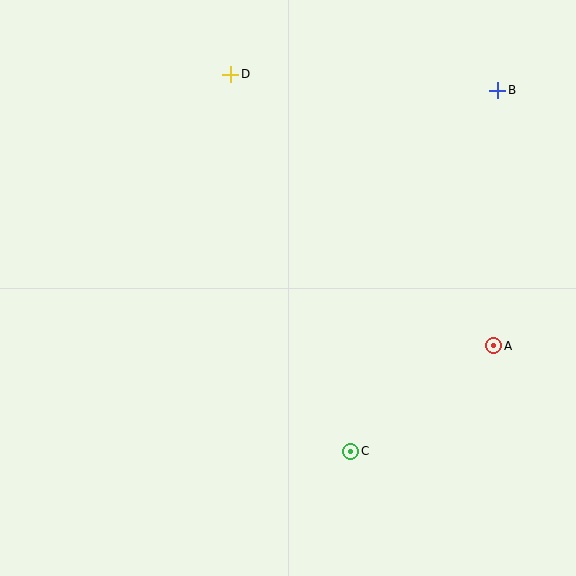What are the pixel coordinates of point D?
Point D is at (231, 74).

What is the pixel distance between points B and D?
The distance between B and D is 267 pixels.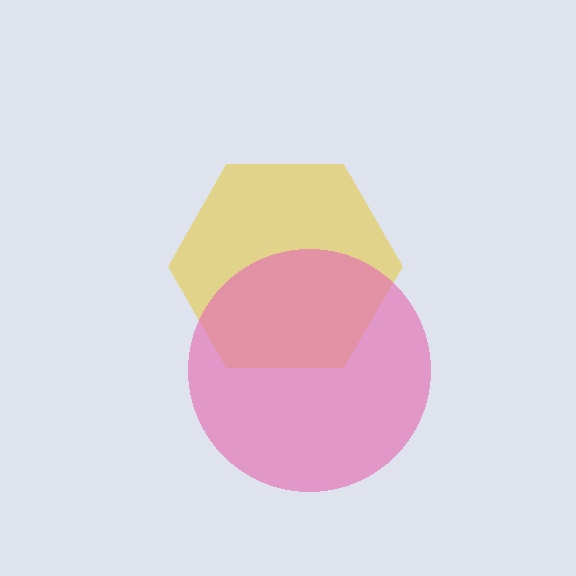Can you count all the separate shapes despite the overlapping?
Yes, there are 2 separate shapes.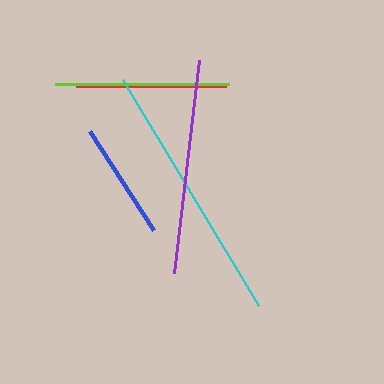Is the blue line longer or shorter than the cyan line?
The cyan line is longer than the blue line.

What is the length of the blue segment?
The blue segment is approximately 118 pixels long.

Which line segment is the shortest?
The blue line is the shortest at approximately 118 pixels.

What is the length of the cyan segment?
The cyan segment is approximately 263 pixels long.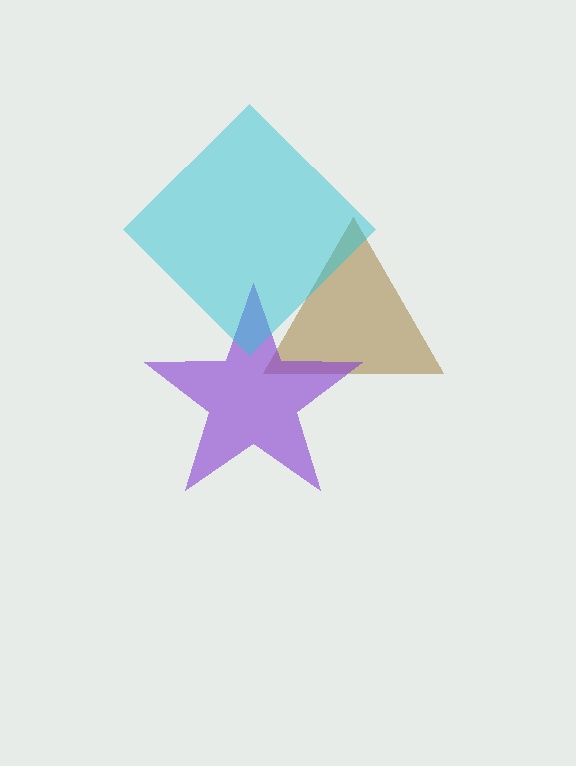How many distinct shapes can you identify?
There are 3 distinct shapes: a brown triangle, a purple star, a cyan diamond.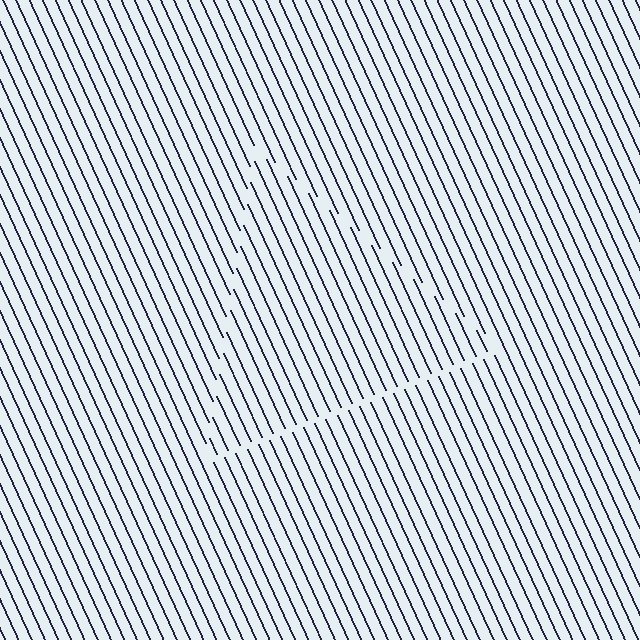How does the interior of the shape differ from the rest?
The interior of the shape contains the same grating, shifted by half a period — the contour is defined by the phase discontinuity where line-ends from the inner and outer gratings abut.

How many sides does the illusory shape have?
3 sides — the line-ends trace a triangle.